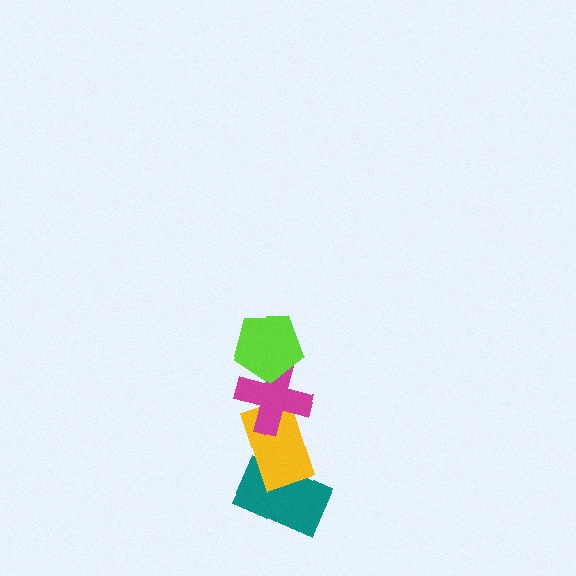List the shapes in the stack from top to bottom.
From top to bottom: the lime pentagon, the magenta cross, the yellow rectangle, the teal rectangle.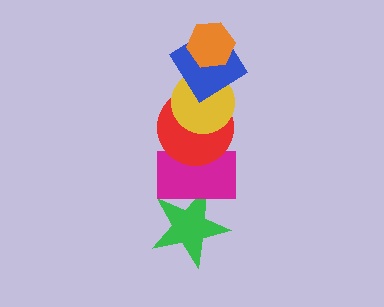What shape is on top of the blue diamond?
The orange hexagon is on top of the blue diamond.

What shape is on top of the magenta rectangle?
The red circle is on top of the magenta rectangle.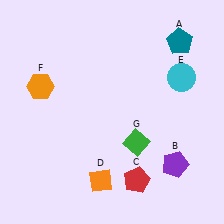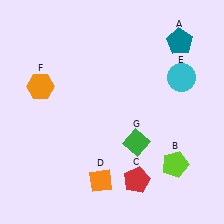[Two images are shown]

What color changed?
The pentagon (B) changed from purple in Image 1 to lime in Image 2.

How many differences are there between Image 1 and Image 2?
There is 1 difference between the two images.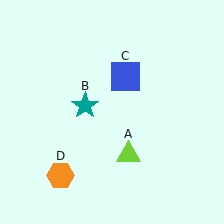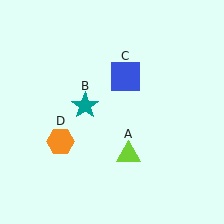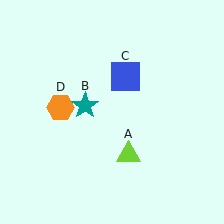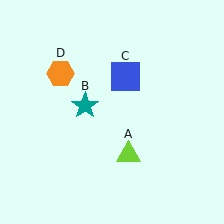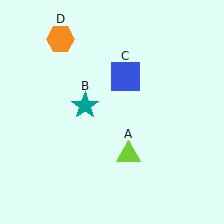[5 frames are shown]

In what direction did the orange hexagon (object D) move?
The orange hexagon (object D) moved up.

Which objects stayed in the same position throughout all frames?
Lime triangle (object A) and teal star (object B) and blue square (object C) remained stationary.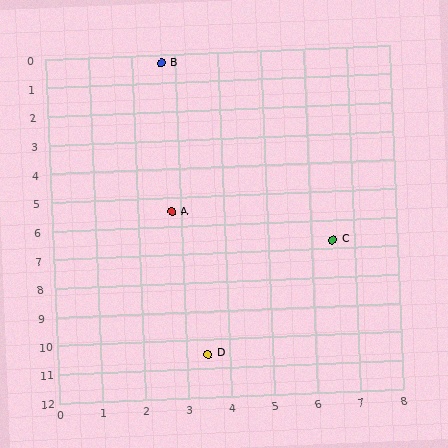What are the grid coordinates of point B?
Point B is at approximately (2.7, 0.3).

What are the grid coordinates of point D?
Point D is at approximately (3.5, 10.5).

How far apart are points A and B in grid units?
Points A and B are about 5.2 grid units apart.